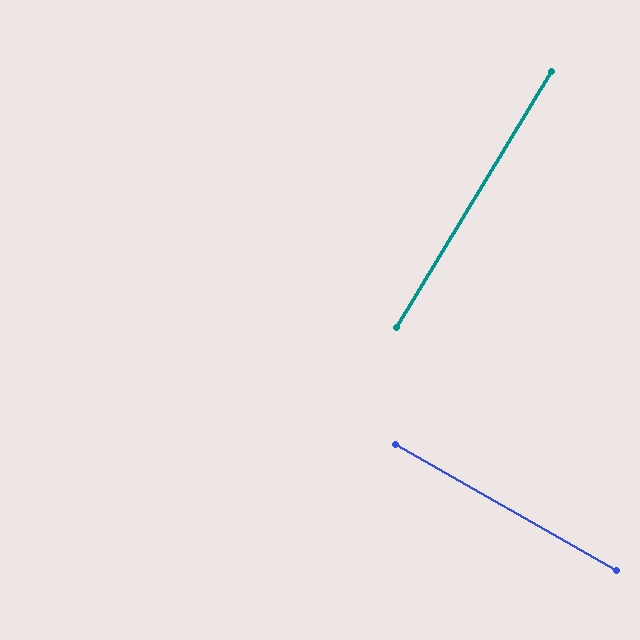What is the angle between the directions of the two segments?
Approximately 88 degrees.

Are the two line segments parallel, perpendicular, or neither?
Perpendicular — they meet at approximately 88°.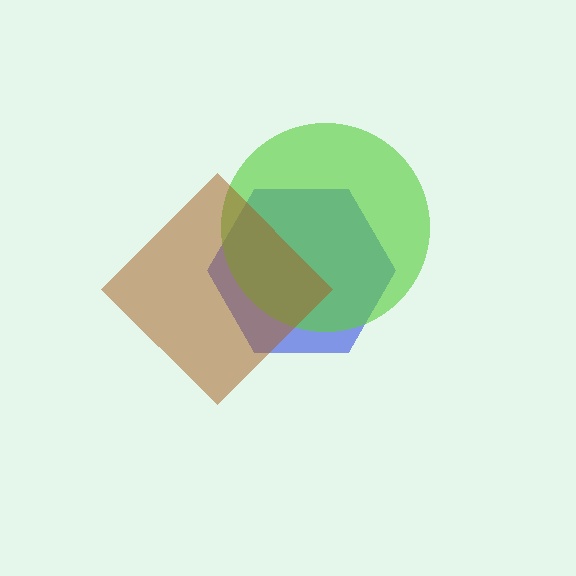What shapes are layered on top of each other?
The layered shapes are: a blue hexagon, a lime circle, a brown diamond.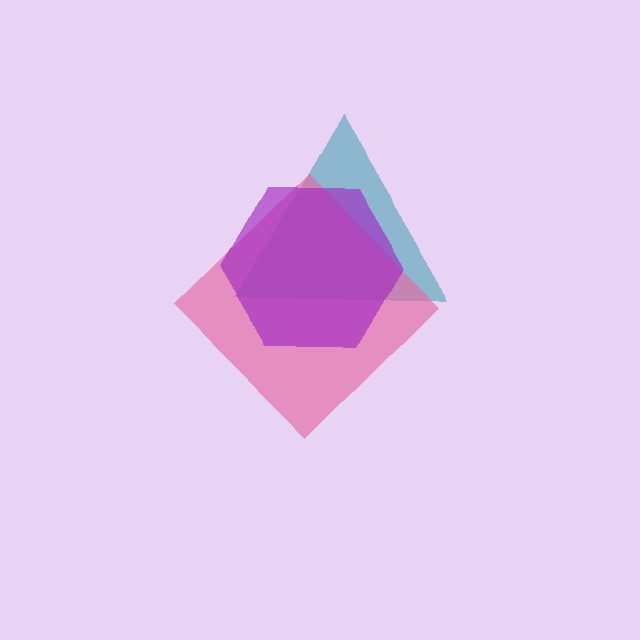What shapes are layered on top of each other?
The layered shapes are: a teal triangle, a pink diamond, a purple hexagon.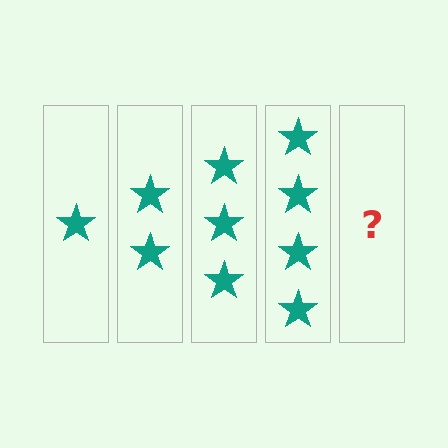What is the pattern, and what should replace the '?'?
The pattern is that each step adds one more star. The '?' should be 5 stars.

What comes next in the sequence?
The next element should be 5 stars.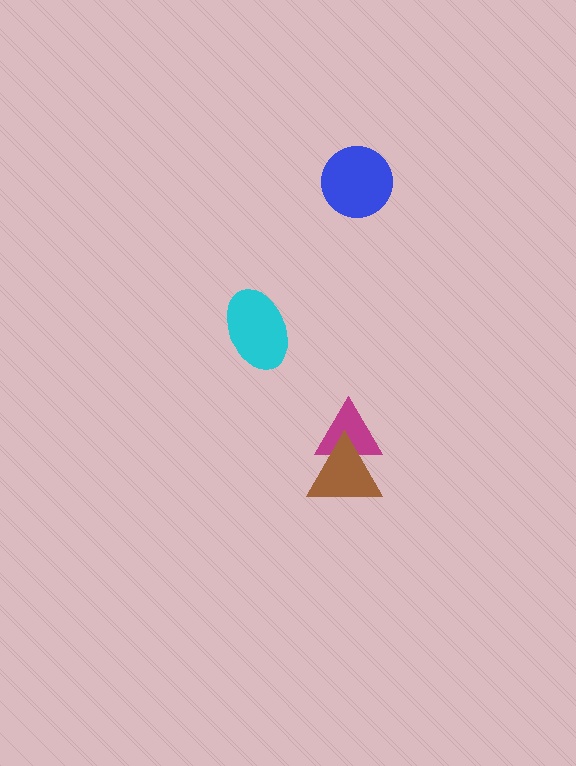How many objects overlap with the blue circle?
0 objects overlap with the blue circle.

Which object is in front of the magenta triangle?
The brown triangle is in front of the magenta triangle.